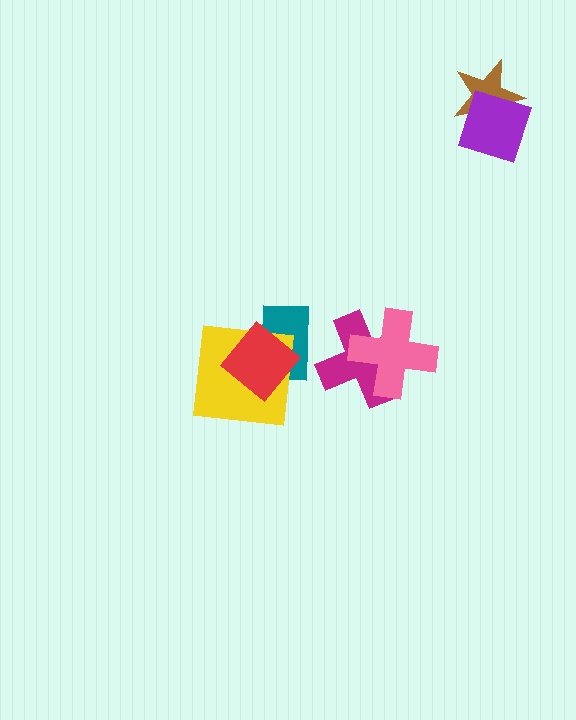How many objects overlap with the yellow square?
2 objects overlap with the yellow square.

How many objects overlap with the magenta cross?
1 object overlaps with the magenta cross.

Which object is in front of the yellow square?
The red diamond is in front of the yellow square.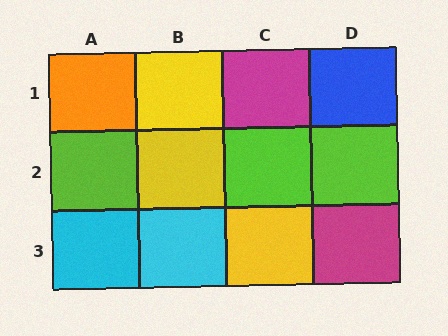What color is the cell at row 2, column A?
Lime.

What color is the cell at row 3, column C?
Yellow.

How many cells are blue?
1 cell is blue.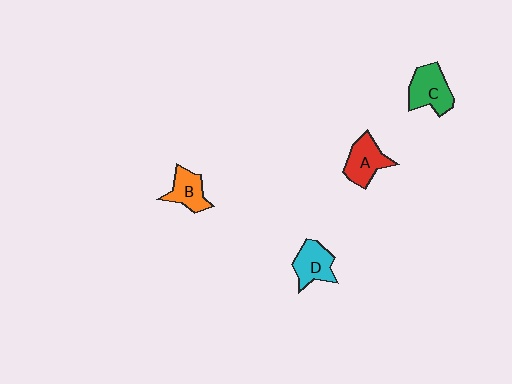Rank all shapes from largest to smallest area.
From largest to smallest: C (green), A (red), D (cyan), B (orange).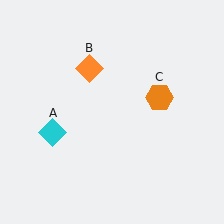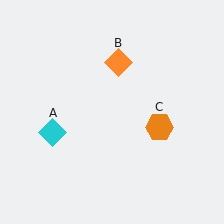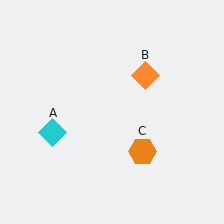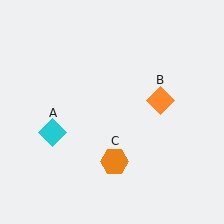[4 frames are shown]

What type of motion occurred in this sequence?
The orange diamond (object B), orange hexagon (object C) rotated clockwise around the center of the scene.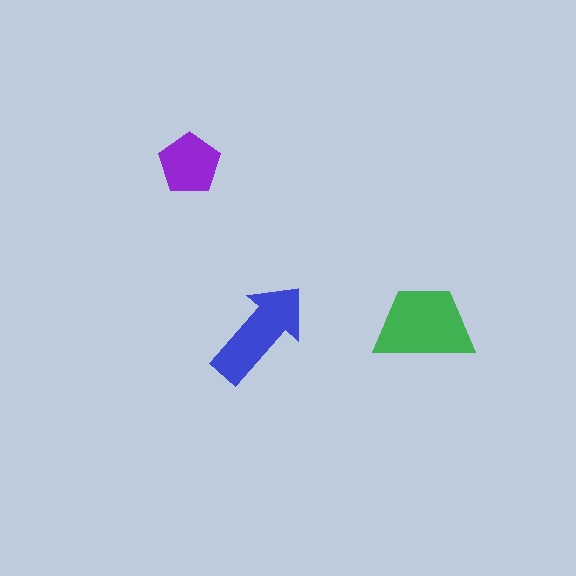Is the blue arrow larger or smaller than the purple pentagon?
Larger.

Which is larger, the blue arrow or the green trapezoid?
The green trapezoid.